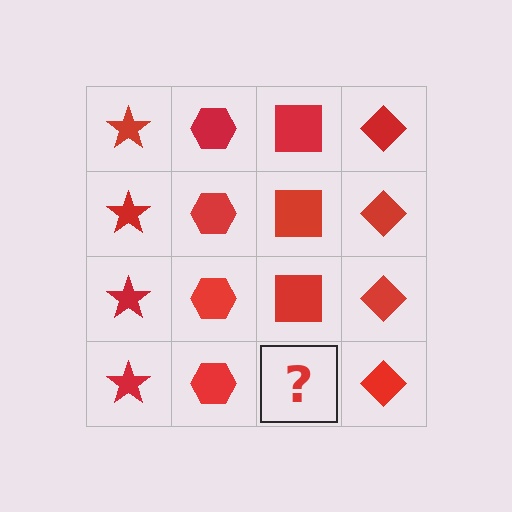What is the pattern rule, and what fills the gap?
The rule is that each column has a consistent shape. The gap should be filled with a red square.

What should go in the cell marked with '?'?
The missing cell should contain a red square.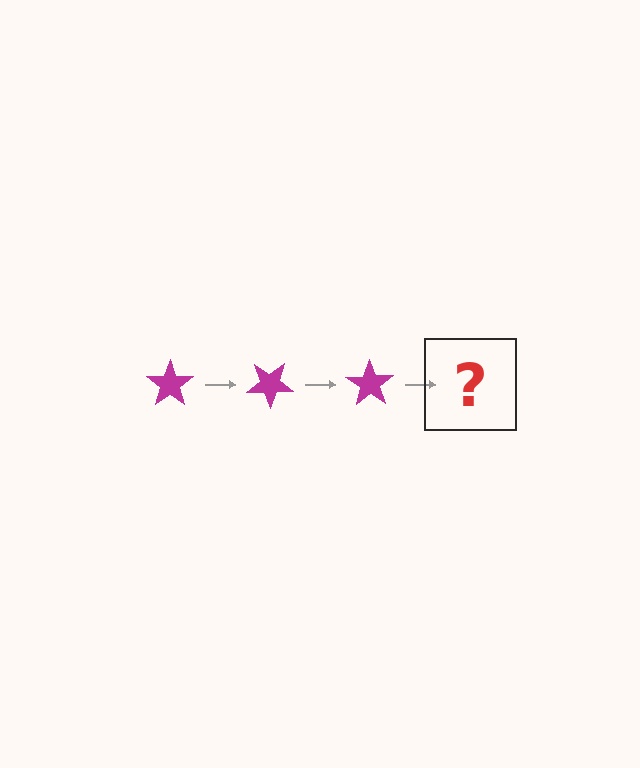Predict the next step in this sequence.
The next step is a magenta star rotated 105 degrees.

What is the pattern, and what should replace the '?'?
The pattern is that the star rotates 35 degrees each step. The '?' should be a magenta star rotated 105 degrees.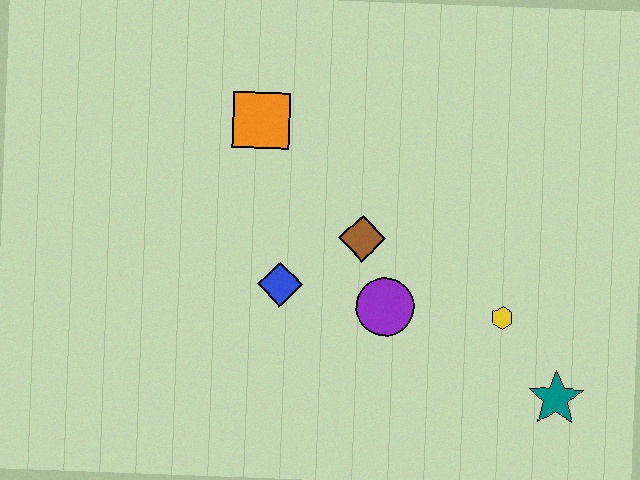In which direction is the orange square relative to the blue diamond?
The orange square is above the blue diamond.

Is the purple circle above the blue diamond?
No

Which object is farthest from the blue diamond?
The teal star is farthest from the blue diamond.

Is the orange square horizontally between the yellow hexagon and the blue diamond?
No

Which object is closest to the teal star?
The yellow hexagon is closest to the teal star.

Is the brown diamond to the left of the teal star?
Yes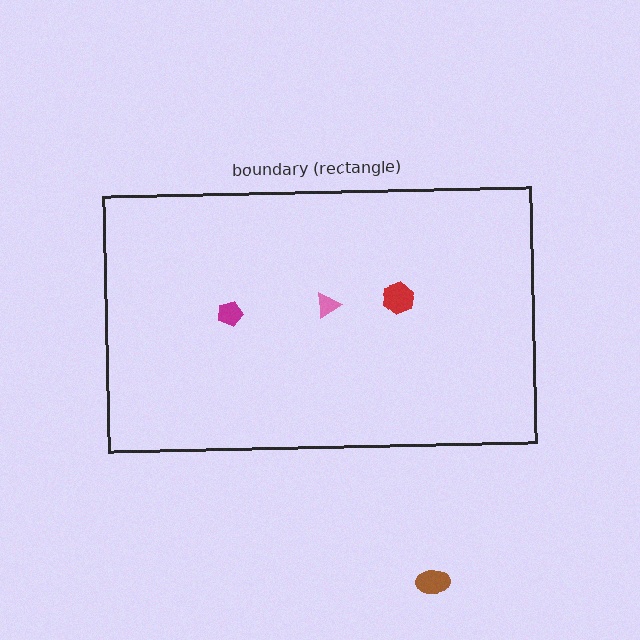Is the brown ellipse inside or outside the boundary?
Outside.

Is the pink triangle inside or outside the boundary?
Inside.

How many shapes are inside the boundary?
3 inside, 1 outside.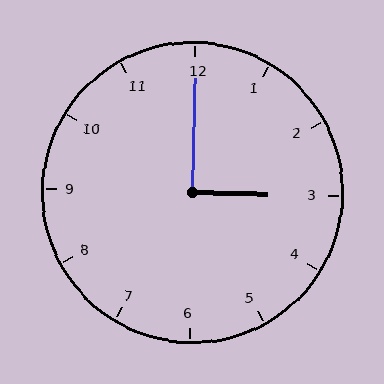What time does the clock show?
3:00.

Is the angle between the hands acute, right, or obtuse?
It is right.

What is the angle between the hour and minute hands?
Approximately 90 degrees.